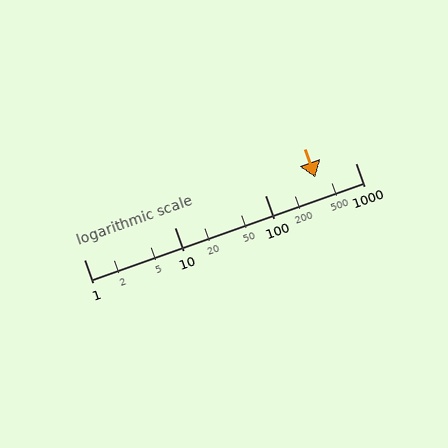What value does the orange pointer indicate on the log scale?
The pointer indicates approximately 360.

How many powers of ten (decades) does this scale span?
The scale spans 3 decades, from 1 to 1000.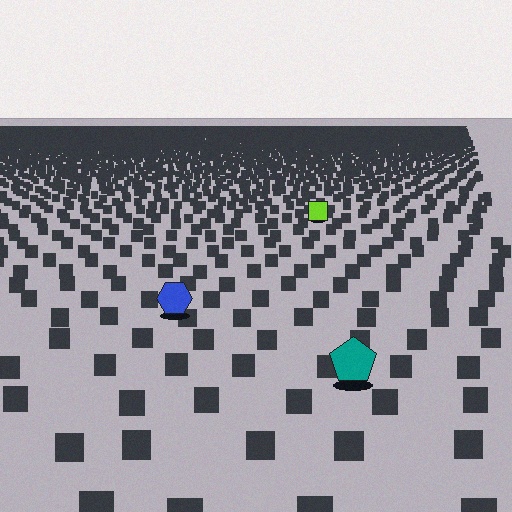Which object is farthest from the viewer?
The lime square is farthest from the viewer. It appears smaller and the ground texture around it is denser.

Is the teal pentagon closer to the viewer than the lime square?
Yes. The teal pentagon is closer — you can tell from the texture gradient: the ground texture is coarser near it.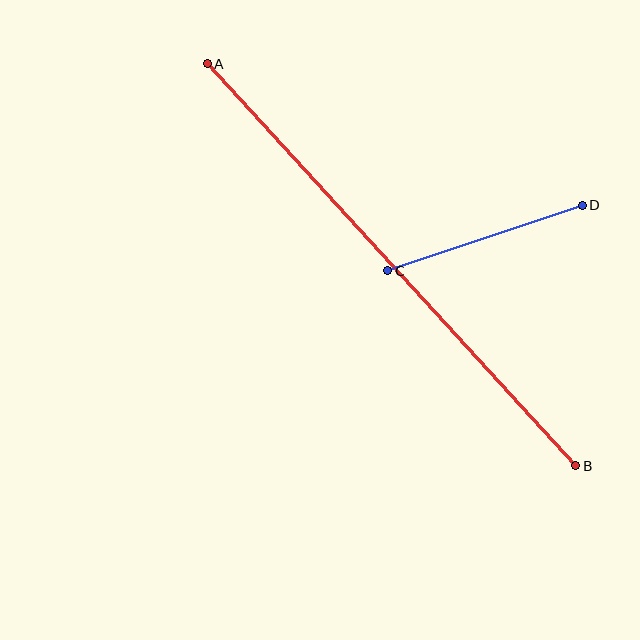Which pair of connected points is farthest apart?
Points A and B are farthest apart.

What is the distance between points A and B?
The distance is approximately 546 pixels.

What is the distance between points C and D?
The distance is approximately 205 pixels.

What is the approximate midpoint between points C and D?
The midpoint is at approximately (485, 238) pixels.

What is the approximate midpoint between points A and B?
The midpoint is at approximately (392, 265) pixels.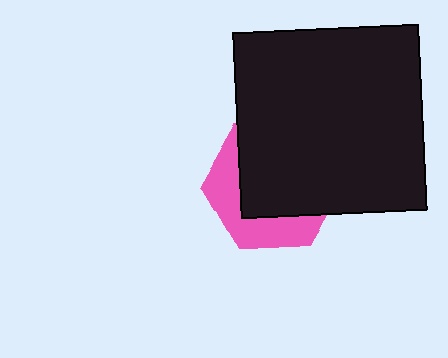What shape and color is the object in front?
The object in front is a black square.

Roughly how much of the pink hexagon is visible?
A small part of it is visible (roughly 37%).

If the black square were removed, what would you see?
You would see the complete pink hexagon.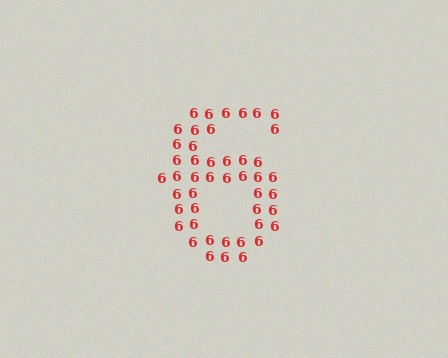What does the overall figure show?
The overall figure shows the digit 6.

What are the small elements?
The small elements are digit 6's.